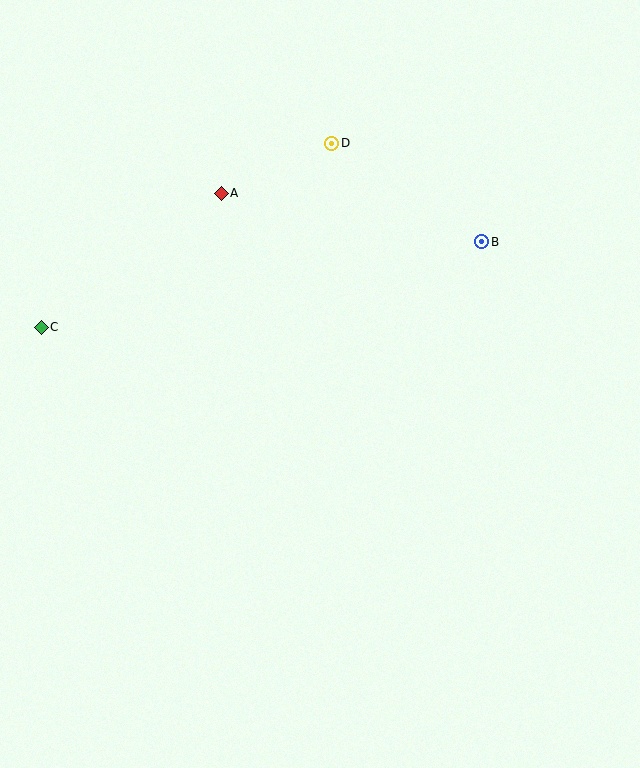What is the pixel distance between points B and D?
The distance between B and D is 180 pixels.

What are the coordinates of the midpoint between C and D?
The midpoint between C and D is at (186, 235).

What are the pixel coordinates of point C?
Point C is at (41, 327).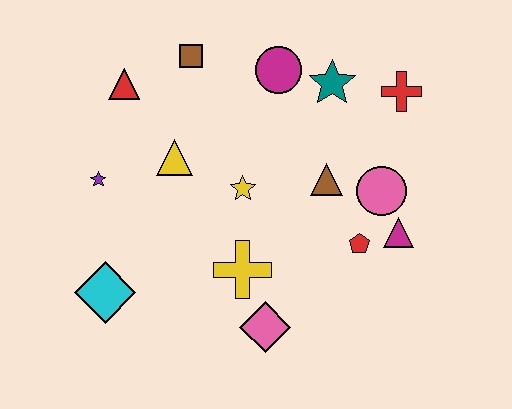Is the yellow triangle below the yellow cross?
No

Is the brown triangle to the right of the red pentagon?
No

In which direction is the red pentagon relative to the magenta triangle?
The red pentagon is to the left of the magenta triangle.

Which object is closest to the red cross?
The teal star is closest to the red cross.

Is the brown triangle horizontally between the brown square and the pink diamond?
No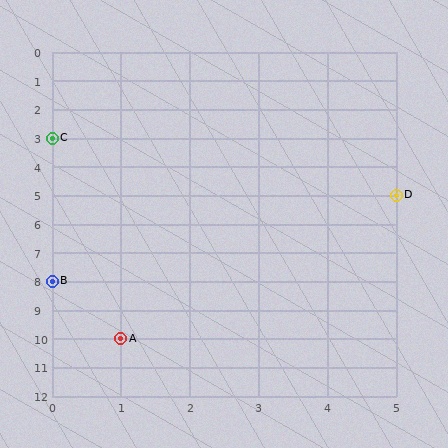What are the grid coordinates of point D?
Point D is at grid coordinates (5, 5).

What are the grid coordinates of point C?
Point C is at grid coordinates (0, 3).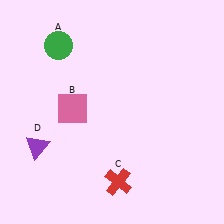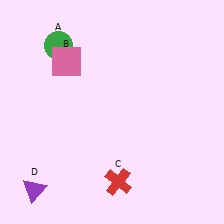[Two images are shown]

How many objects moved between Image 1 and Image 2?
2 objects moved between the two images.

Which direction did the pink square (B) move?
The pink square (B) moved up.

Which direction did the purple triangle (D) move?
The purple triangle (D) moved down.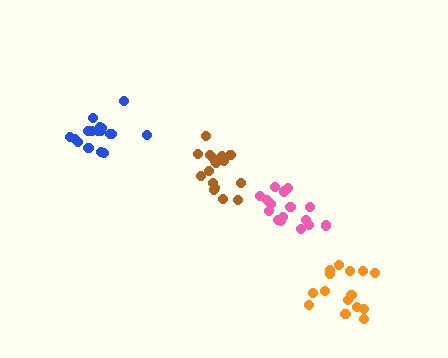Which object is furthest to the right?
The orange cluster is rightmost.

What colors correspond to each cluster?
The clusters are colored: blue, orange, pink, brown.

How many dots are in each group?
Group 1: 17 dots, Group 2: 15 dots, Group 3: 17 dots, Group 4: 17 dots (66 total).